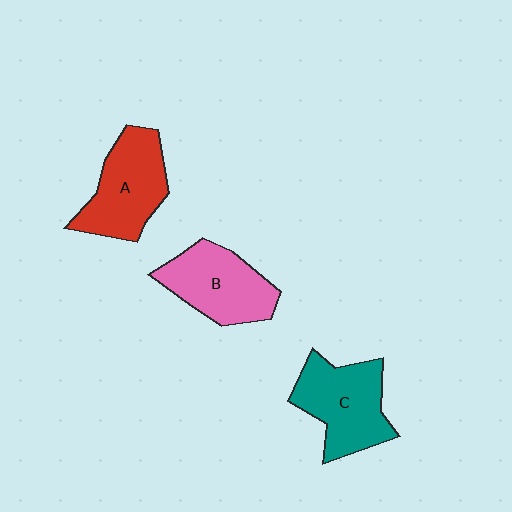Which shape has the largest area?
Shape C (teal).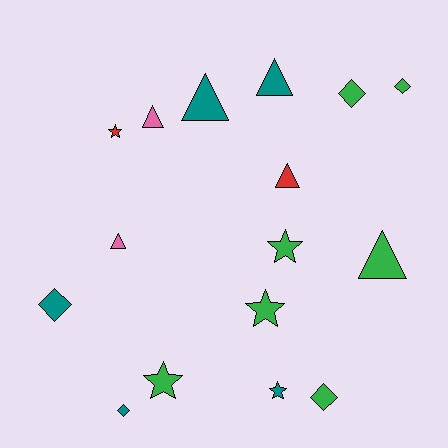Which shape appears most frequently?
Triangle, with 6 objects.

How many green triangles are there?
There is 1 green triangle.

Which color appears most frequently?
Green, with 7 objects.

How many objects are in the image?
There are 16 objects.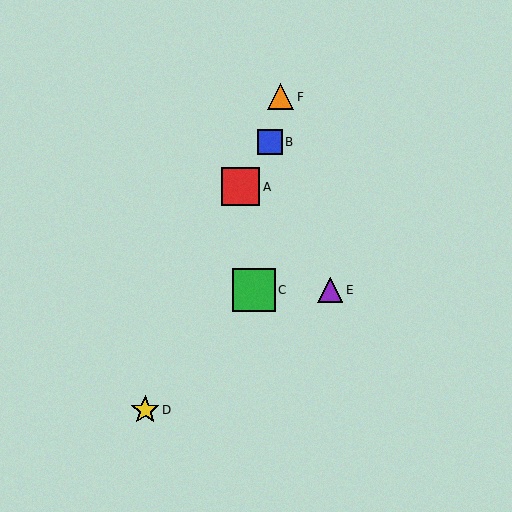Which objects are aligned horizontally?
Objects C, E are aligned horizontally.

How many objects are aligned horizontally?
2 objects (C, E) are aligned horizontally.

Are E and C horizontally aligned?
Yes, both are at y≈290.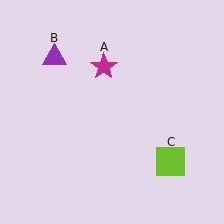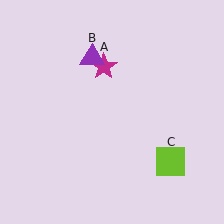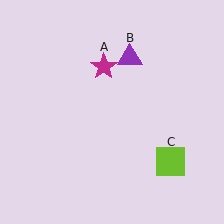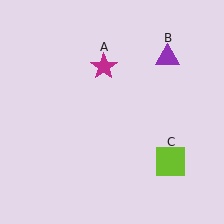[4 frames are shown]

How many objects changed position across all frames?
1 object changed position: purple triangle (object B).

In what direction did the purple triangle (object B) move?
The purple triangle (object B) moved right.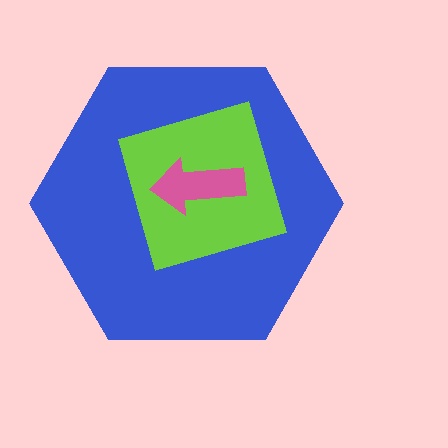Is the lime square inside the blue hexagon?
Yes.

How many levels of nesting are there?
3.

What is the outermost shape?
The blue hexagon.